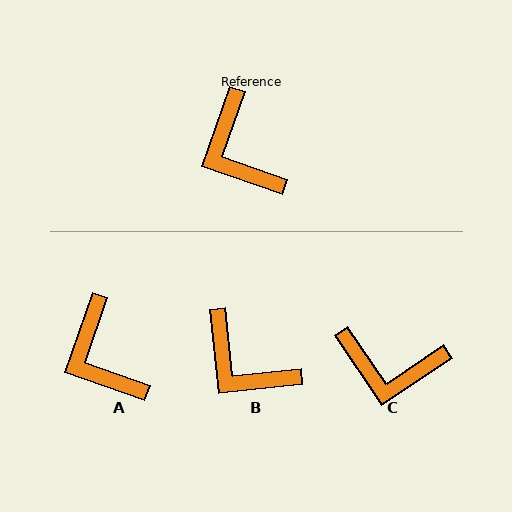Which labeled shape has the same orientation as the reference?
A.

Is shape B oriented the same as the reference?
No, it is off by about 26 degrees.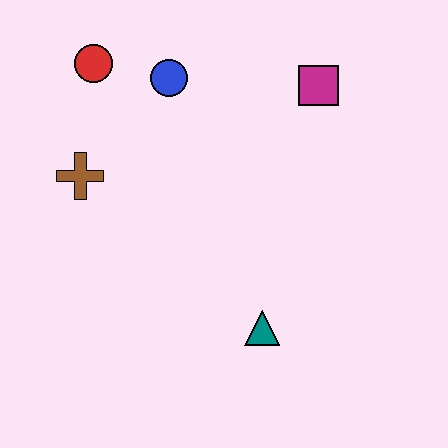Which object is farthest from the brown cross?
The magenta square is farthest from the brown cross.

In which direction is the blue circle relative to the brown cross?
The blue circle is above the brown cross.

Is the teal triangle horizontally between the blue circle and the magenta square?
Yes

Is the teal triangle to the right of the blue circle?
Yes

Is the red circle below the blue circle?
No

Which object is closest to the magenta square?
The blue circle is closest to the magenta square.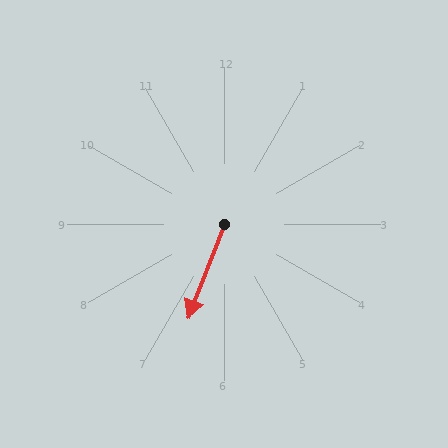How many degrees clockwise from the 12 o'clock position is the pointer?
Approximately 201 degrees.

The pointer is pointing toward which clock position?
Roughly 7 o'clock.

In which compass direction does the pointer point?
South.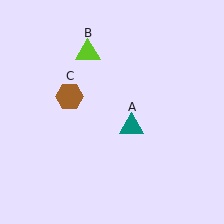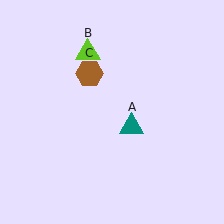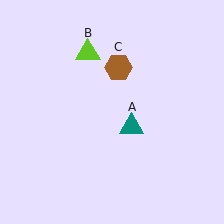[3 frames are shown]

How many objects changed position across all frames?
1 object changed position: brown hexagon (object C).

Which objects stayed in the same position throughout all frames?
Teal triangle (object A) and lime triangle (object B) remained stationary.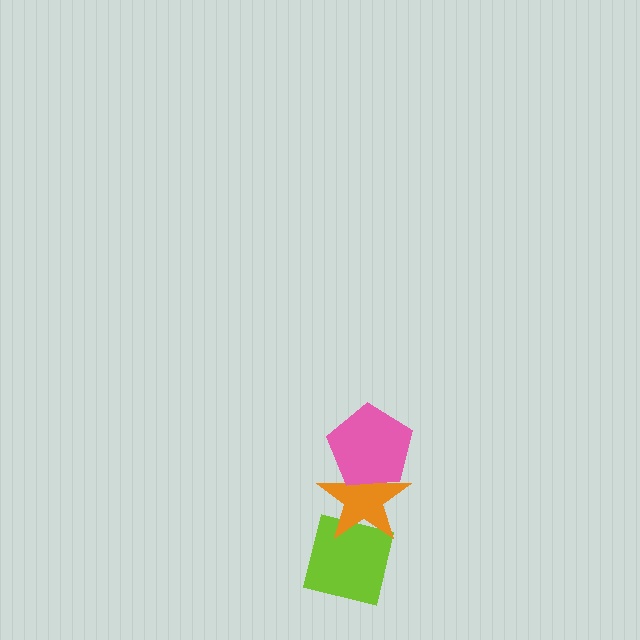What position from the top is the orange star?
The orange star is 2nd from the top.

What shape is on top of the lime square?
The orange star is on top of the lime square.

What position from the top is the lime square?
The lime square is 3rd from the top.